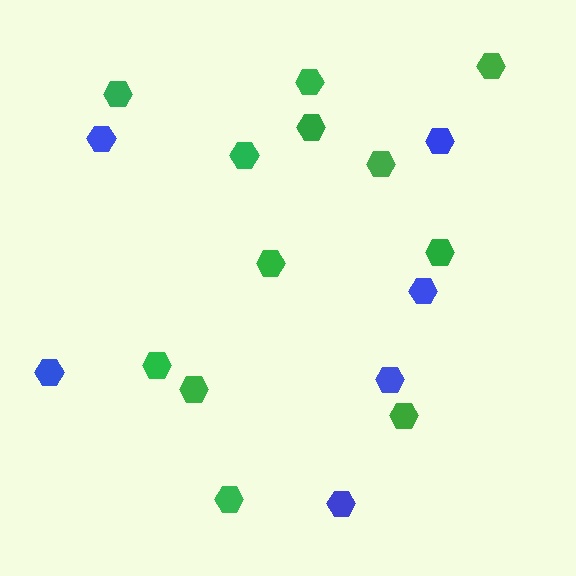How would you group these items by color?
There are 2 groups: one group of blue hexagons (6) and one group of green hexagons (12).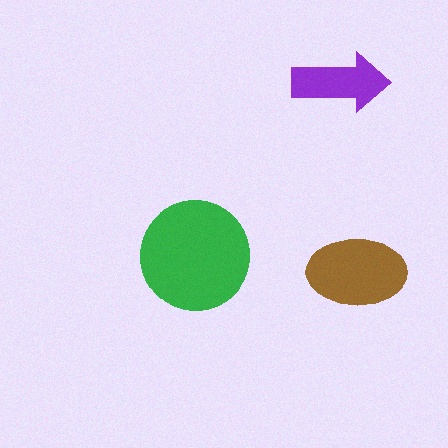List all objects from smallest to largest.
The purple arrow, the brown ellipse, the green circle.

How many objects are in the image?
There are 3 objects in the image.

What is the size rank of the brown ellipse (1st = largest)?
2nd.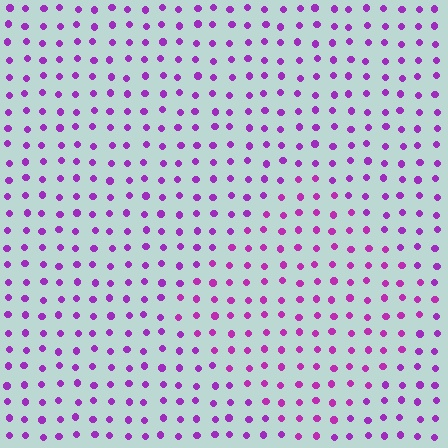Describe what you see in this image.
The image is filled with small purple elements in a uniform arrangement. A diamond-shaped region is visible where the elements are tinted to a slightly different hue, forming a subtle color boundary.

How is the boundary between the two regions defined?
The boundary is defined purely by a slight shift in hue (about 17 degrees). Spacing, size, and orientation are identical on both sides.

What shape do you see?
I see a diamond.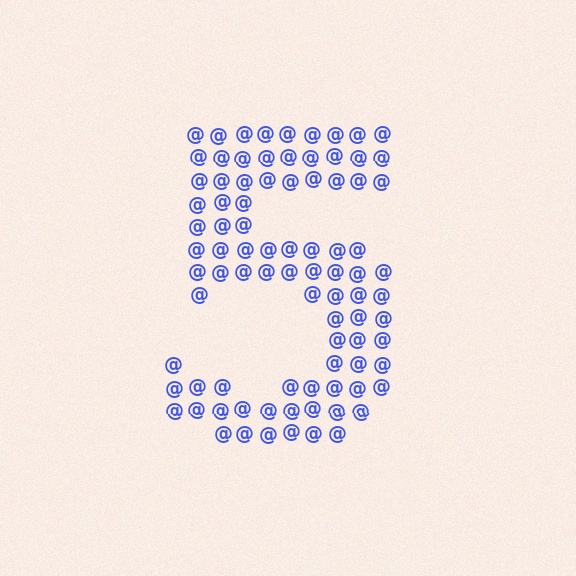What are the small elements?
The small elements are at signs.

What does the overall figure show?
The overall figure shows the digit 5.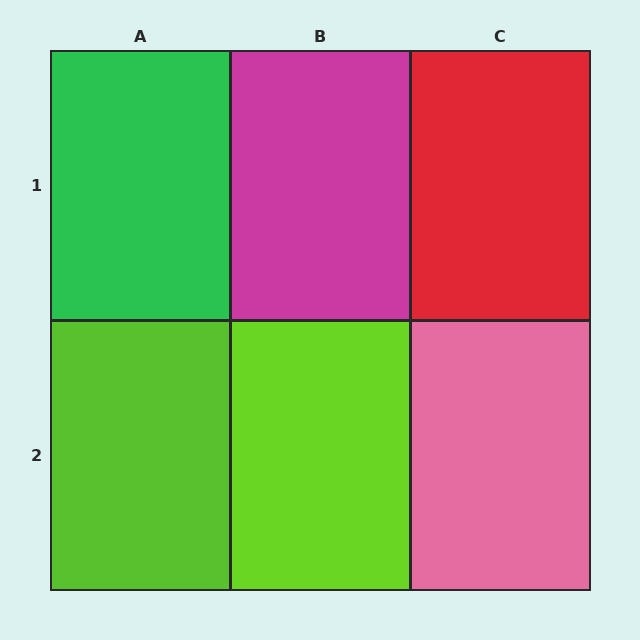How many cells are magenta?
1 cell is magenta.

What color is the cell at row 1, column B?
Magenta.